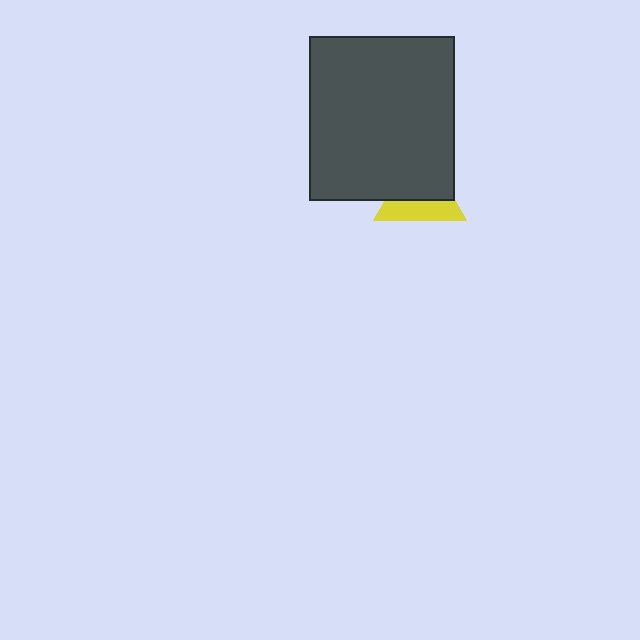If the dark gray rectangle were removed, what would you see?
You would see the complete yellow triangle.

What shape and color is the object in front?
The object in front is a dark gray rectangle.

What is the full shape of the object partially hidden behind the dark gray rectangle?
The partially hidden object is a yellow triangle.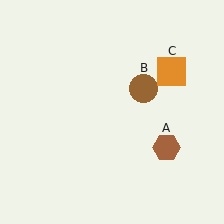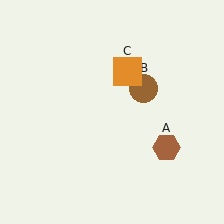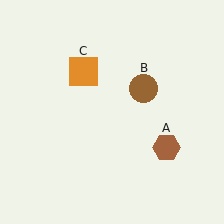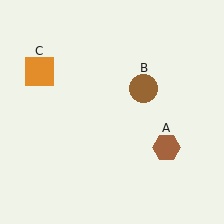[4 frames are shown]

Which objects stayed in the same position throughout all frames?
Brown hexagon (object A) and brown circle (object B) remained stationary.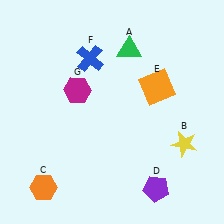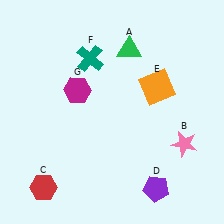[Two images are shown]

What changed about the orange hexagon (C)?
In Image 1, C is orange. In Image 2, it changed to red.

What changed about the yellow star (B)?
In Image 1, B is yellow. In Image 2, it changed to pink.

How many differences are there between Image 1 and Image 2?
There are 3 differences between the two images.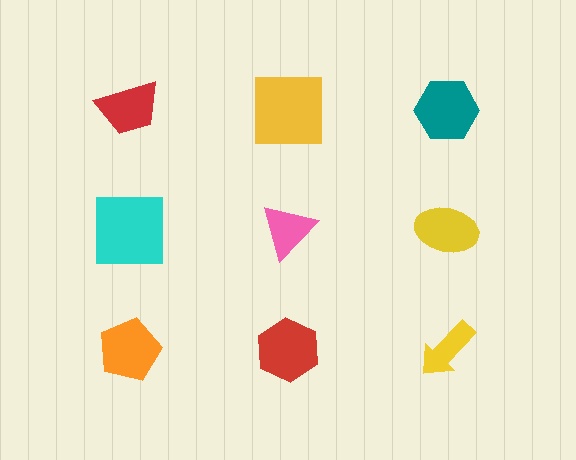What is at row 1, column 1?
A red trapezoid.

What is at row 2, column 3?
A yellow ellipse.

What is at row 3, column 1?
An orange pentagon.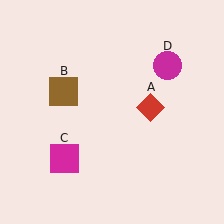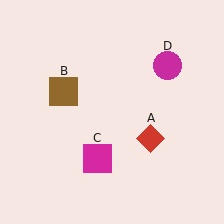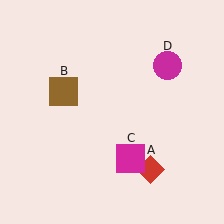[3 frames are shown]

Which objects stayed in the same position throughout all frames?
Brown square (object B) and magenta circle (object D) remained stationary.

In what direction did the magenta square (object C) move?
The magenta square (object C) moved right.